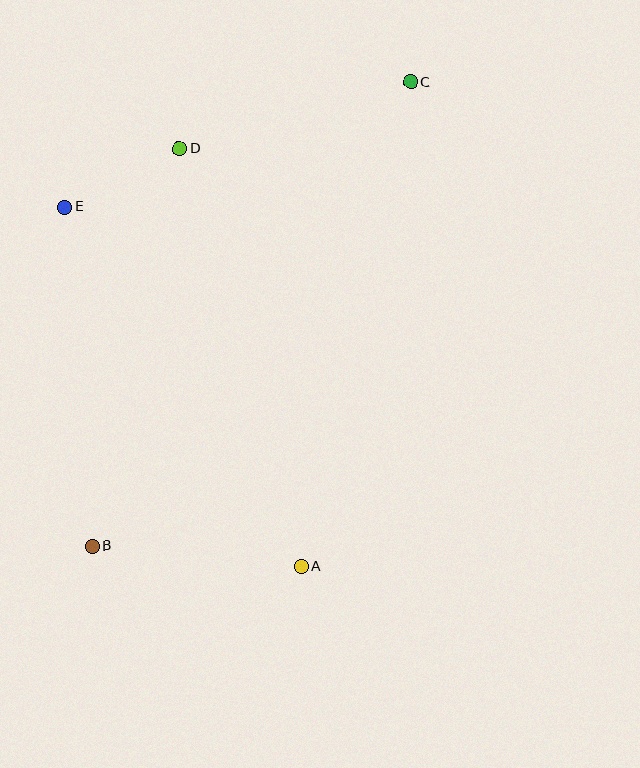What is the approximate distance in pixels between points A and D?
The distance between A and D is approximately 436 pixels.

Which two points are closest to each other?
Points D and E are closest to each other.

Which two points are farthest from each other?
Points B and C are farthest from each other.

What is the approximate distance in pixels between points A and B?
The distance between A and B is approximately 210 pixels.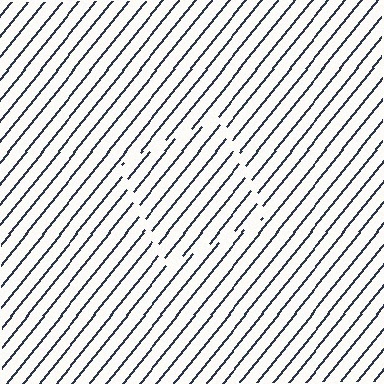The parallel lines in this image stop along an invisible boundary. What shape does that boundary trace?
An illusory square. The interior of the shape contains the same grating, shifted by half a period — the contour is defined by the phase discontinuity where line-ends from the inner and outer gratings abut.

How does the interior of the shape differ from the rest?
The interior of the shape contains the same grating, shifted by half a period — the contour is defined by the phase discontinuity where line-ends from the inner and outer gratings abut.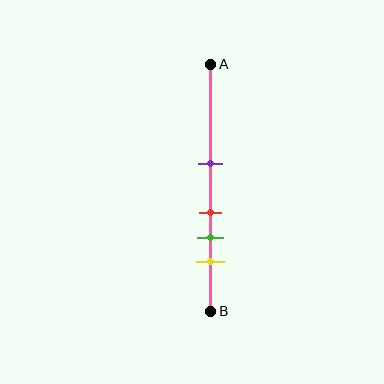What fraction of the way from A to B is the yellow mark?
The yellow mark is approximately 80% (0.8) of the way from A to B.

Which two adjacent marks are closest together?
The red and green marks are the closest adjacent pair.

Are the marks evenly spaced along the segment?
No, the marks are not evenly spaced.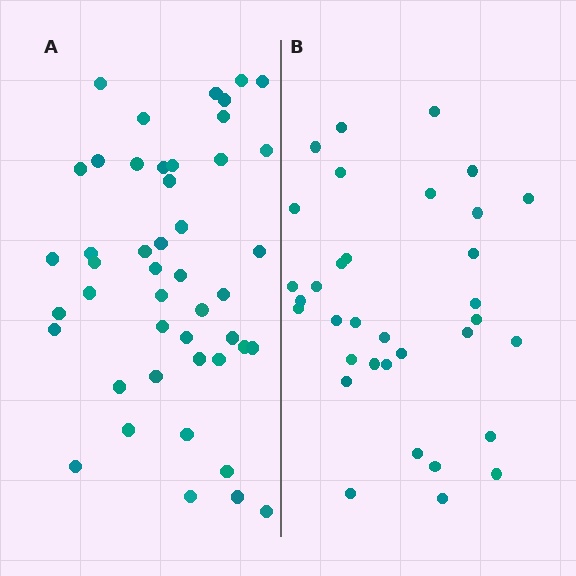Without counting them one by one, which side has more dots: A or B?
Region A (the left region) has more dots.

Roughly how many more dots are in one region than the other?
Region A has roughly 12 or so more dots than region B.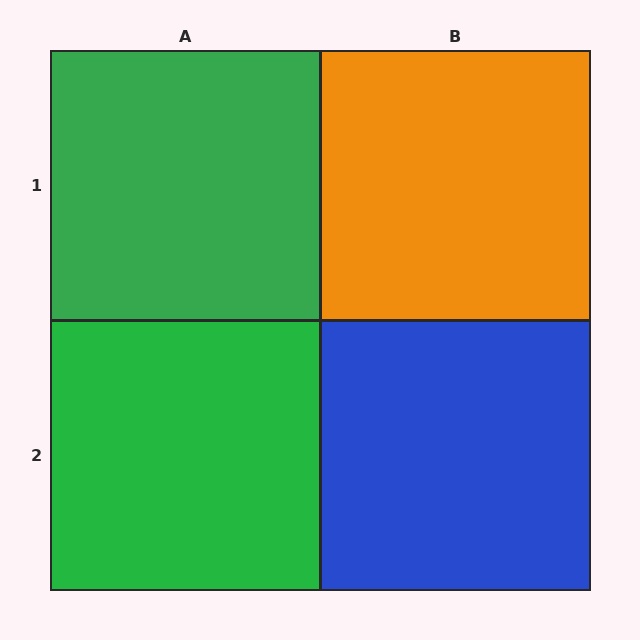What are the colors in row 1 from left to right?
Green, orange.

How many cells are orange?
1 cell is orange.